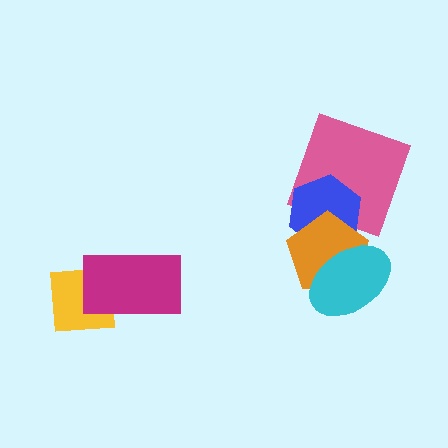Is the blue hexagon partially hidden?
Yes, it is partially covered by another shape.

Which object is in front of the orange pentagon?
The cyan ellipse is in front of the orange pentagon.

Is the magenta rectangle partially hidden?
No, no other shape covers it.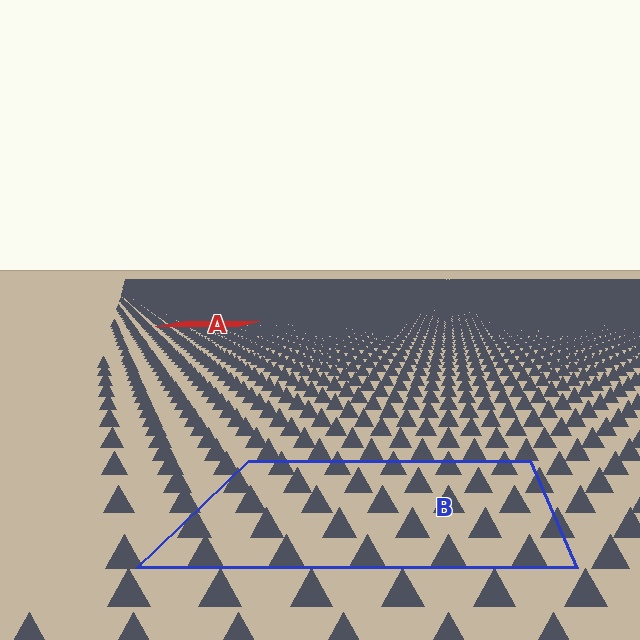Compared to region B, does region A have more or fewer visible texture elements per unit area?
Region A has more texture elements per unit area — they are packed more densely because it is farther away.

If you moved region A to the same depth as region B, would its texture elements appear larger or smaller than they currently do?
They would appear larger. At a closer depth, the same texture elements are projected at a bigger on-screen size.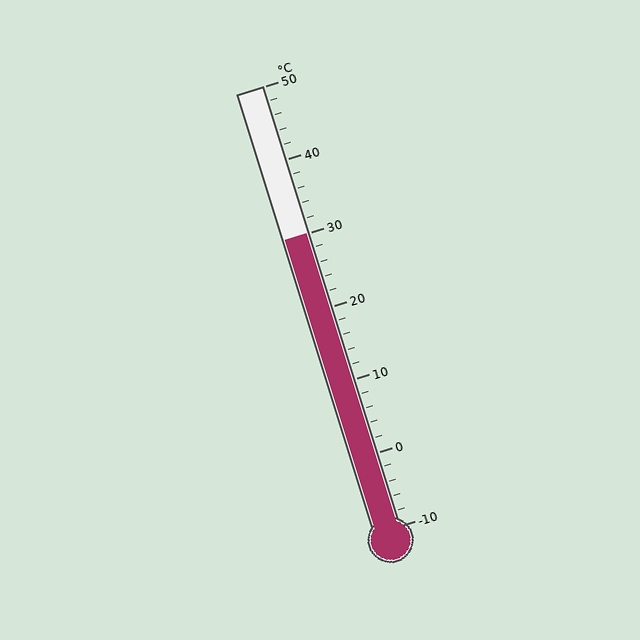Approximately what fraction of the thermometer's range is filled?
The thermometer is filled to approximately 65% of its range.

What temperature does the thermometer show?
The thermometer shows approximately 30°C.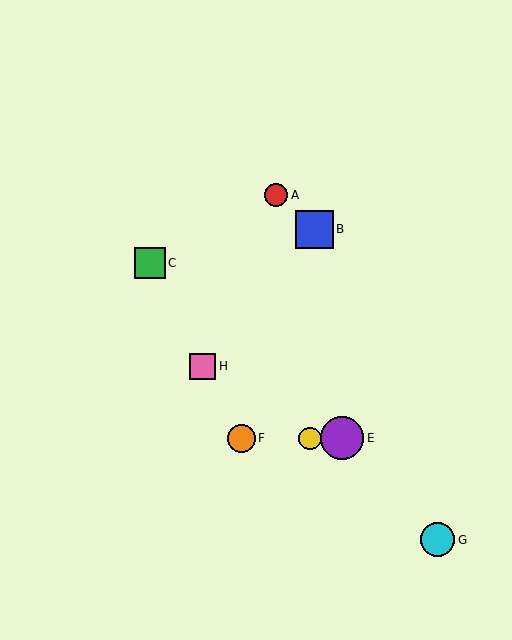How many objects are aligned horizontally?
3 objects (D, E, F) are aligned horizontally.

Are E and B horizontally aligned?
No, E is at y≈438 and B is at y≈229.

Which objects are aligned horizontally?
Objects D, E, F are aligned horizontally.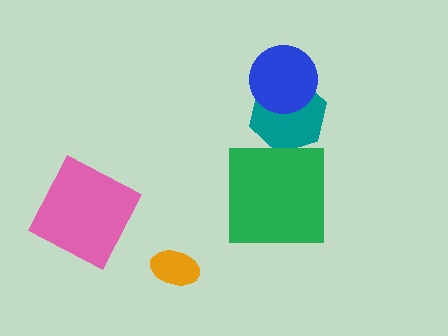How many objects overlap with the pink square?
0 objects overlap with the pink square.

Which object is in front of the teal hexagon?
The blue circle is in front of the teal hexagon.